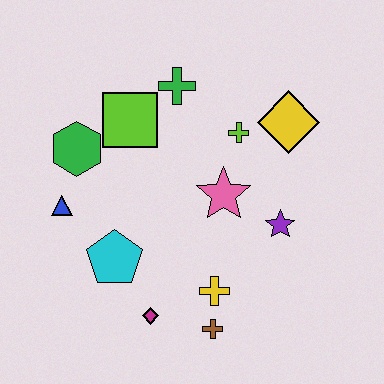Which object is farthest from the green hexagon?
The brown cross is farthest from the green hexagon.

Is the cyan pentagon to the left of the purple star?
Yes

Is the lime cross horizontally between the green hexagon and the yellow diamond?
Yes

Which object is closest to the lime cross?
The yellow diamond is closest to the lime cross.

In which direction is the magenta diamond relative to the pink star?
The magenta diamond is below the pink star.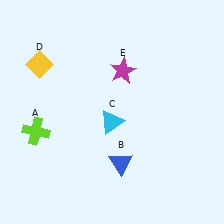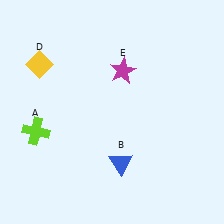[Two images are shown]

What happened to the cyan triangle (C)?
The cyan triangle (C) was removed in Image 2. It was in the bottom-left area of Image 1.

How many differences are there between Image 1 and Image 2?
There is 1 difference between the two images.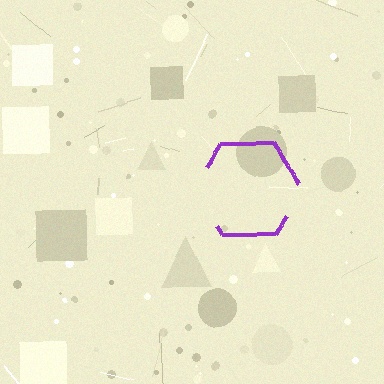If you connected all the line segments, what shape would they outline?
They would outline a hexagon.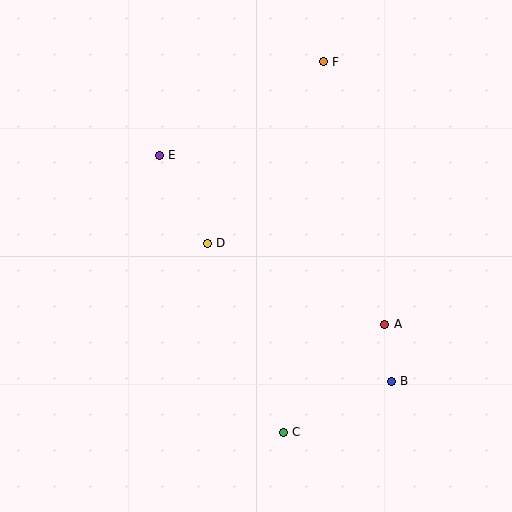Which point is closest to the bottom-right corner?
Point B is closest to the bottom-right corner.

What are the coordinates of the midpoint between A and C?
The midpoint between A and C is at (334, 378).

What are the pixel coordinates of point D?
Point D is at (207, 243).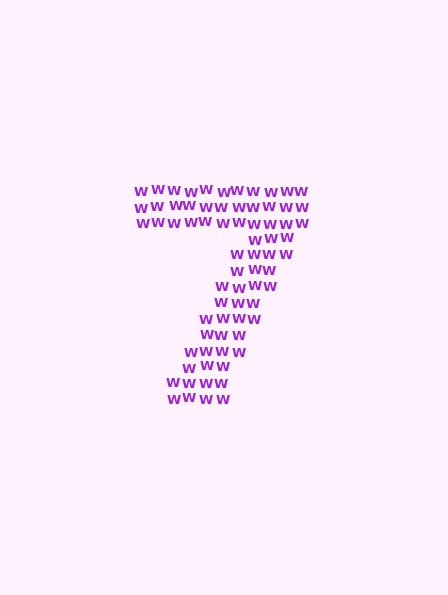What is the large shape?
The large shape is the digit 7.